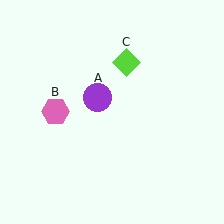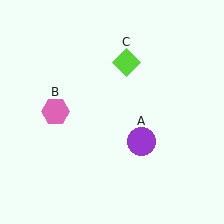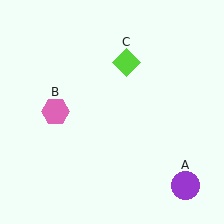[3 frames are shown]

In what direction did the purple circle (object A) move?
The purple circle (object A) moved down and to the right.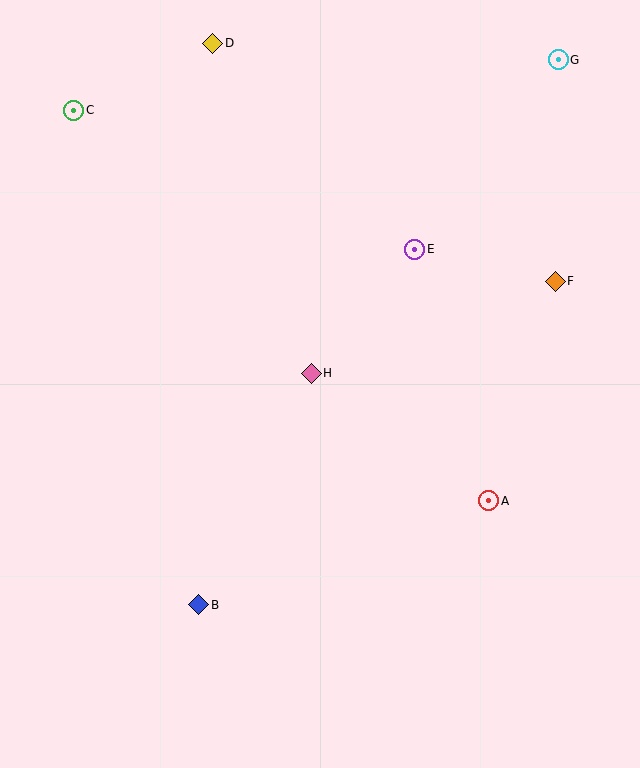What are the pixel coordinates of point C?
Point C is at (74, 110).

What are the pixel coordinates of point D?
Point D is at (213, 43).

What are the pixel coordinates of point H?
Point H is at (311, 373).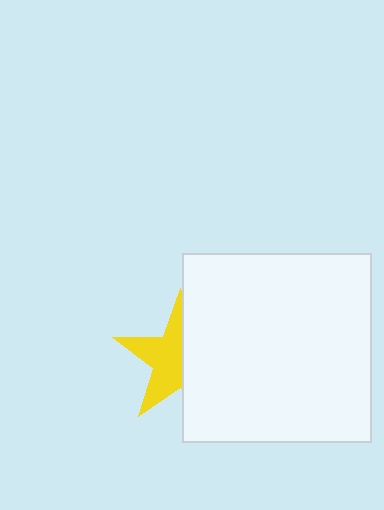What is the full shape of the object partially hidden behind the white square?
The partially hidden object is a yellow star.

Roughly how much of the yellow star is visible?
About half of it is visible (roughly 52%).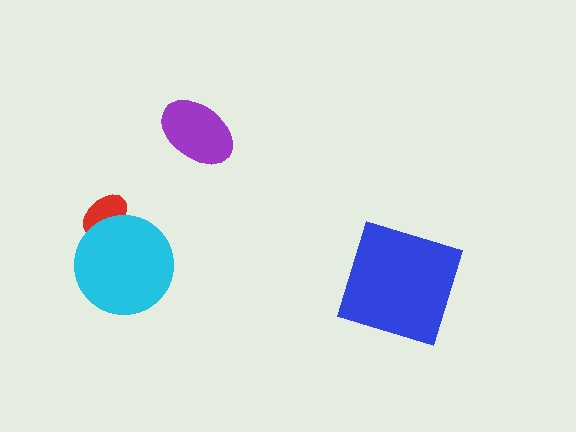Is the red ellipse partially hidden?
Yes, it is partially covered by another shape.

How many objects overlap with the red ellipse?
1 object overlaps with the red ellipse.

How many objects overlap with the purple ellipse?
0 objects overlap with the purple ellipse.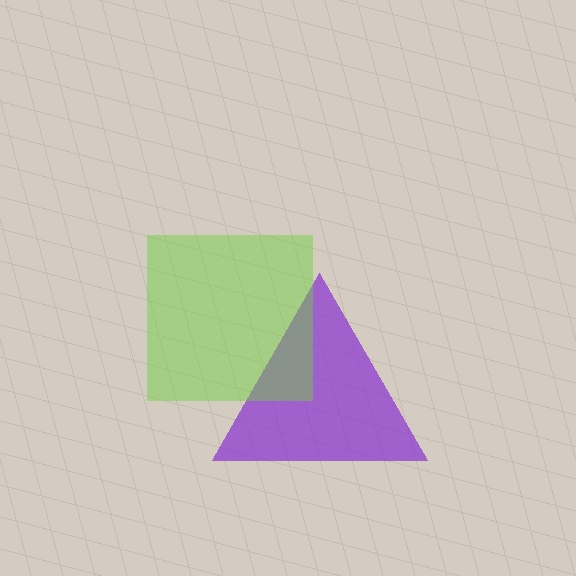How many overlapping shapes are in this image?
There are 2 overlapping shapes in the image.